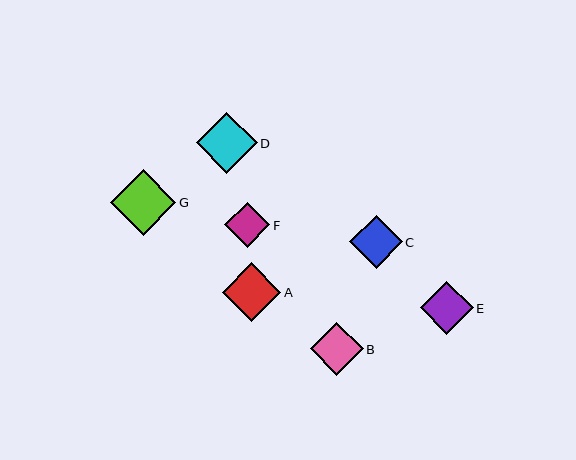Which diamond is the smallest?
Diamond F is the smallest with a size of approximately 45 pixels.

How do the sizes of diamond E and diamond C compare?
Diamond E and diamond C are approximately the same size.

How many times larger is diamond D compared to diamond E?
Diamond D is approximately 1.1 times the size of diamond E.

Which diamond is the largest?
Diamond G is the largest with a size of approximately 66 pixels.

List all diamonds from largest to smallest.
From largest to smallest: G, D, A, E, C, B, F.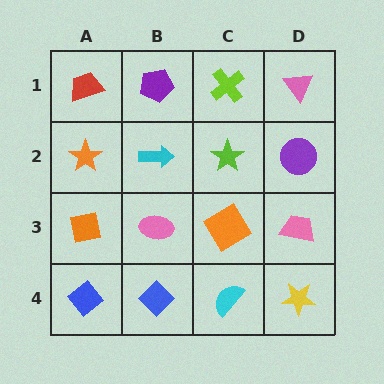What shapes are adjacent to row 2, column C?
A lime cross (row 1, column C), an orange diamond (row 3, column C), a cyan arrow (row 2, column B), a purple circle (row 2, column D).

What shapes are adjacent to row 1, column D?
A purple circle (row 2, column D), a lime cross (row 1, column C).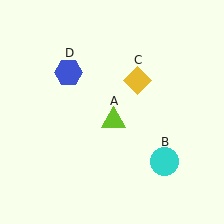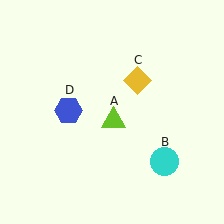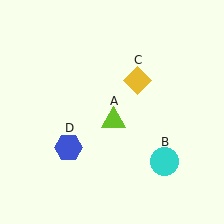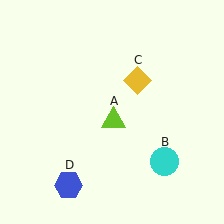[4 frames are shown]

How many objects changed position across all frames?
1 object changed position: blue hexagon (object D).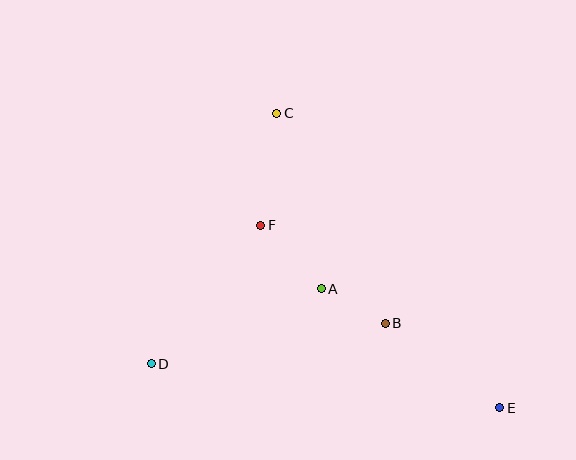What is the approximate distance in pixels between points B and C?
The distance between B and C is approximately 236 pixels.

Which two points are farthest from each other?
Points C and E are farthest from each other.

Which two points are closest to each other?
Points A and B are closest to each other.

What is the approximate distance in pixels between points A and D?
The distance between A and D is approximately 186 pixels.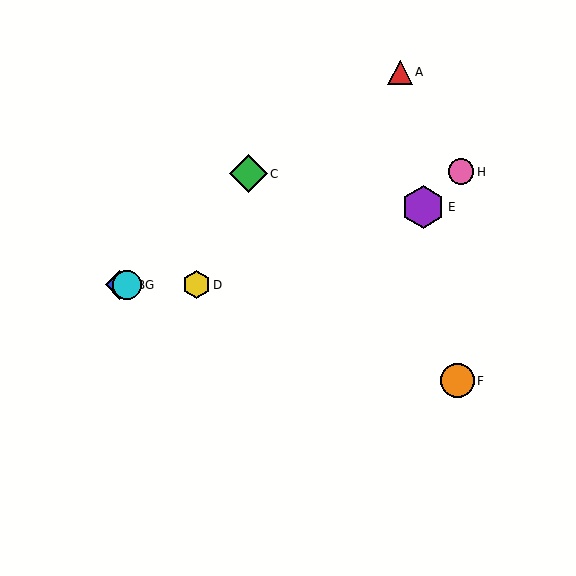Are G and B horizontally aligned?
Yes, both are at y≈285.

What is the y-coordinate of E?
Object E is at y≈207.